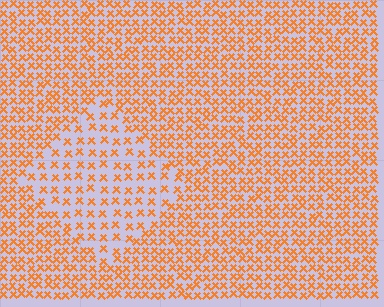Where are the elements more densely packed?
The elements are more densely packed outside the diamond boundary.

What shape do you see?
I see a diamond.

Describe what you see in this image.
The image contains small orange elements arranged at two different densities. A diamond-shaped region is visible where the elements are less densely packed than the surrounding area.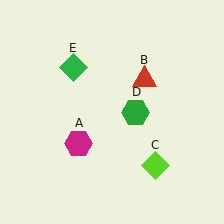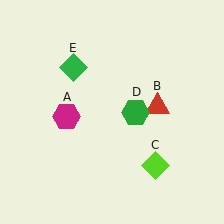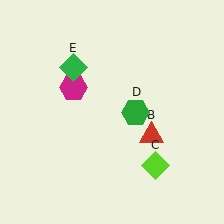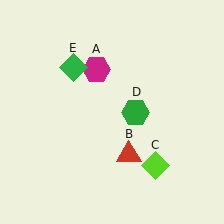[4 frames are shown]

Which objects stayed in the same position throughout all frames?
Lime diamond (object C) and green hexagon (object D) and green diamond (object E) remained stationary.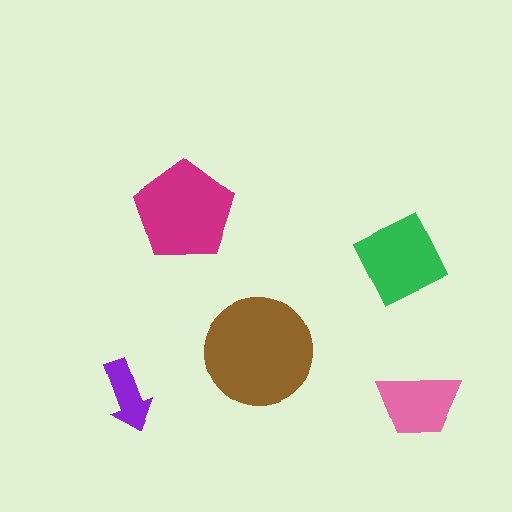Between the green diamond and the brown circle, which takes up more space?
The brown circle.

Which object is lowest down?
The pink trapezoid is bottommost.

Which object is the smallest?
The purple arrow.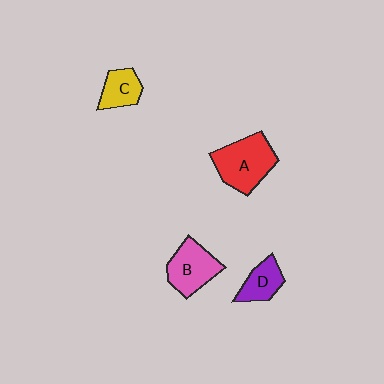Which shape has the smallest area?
Shape D (purple).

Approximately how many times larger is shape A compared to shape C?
Approximately 1.9 times.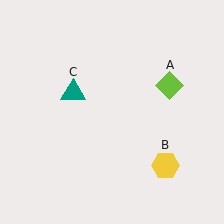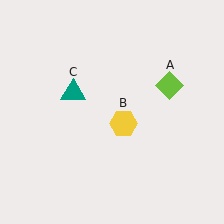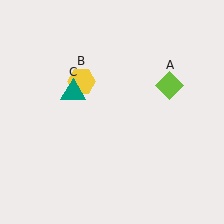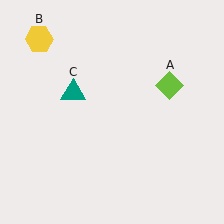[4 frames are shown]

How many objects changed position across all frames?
1 object changed position: yellow hexagon (object B).